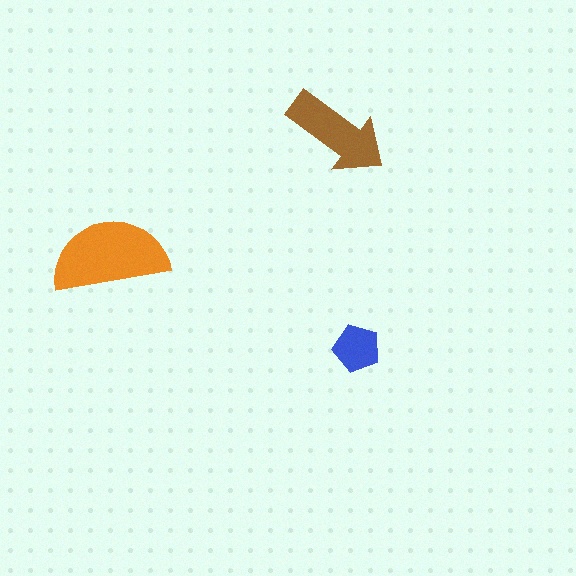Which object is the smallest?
The blue pentagon.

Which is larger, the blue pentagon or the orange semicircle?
The orange semicircle.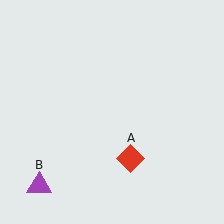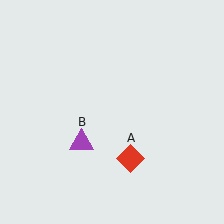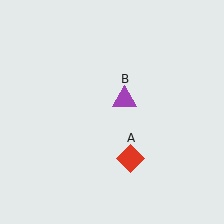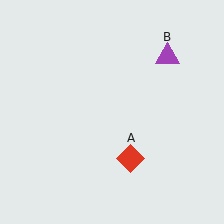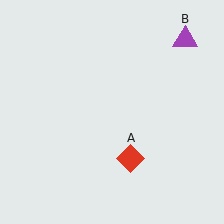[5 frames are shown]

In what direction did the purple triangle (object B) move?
The purple triangle (object B) moved up and to the right.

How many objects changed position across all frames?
1 object changed position: purple triangle (object B).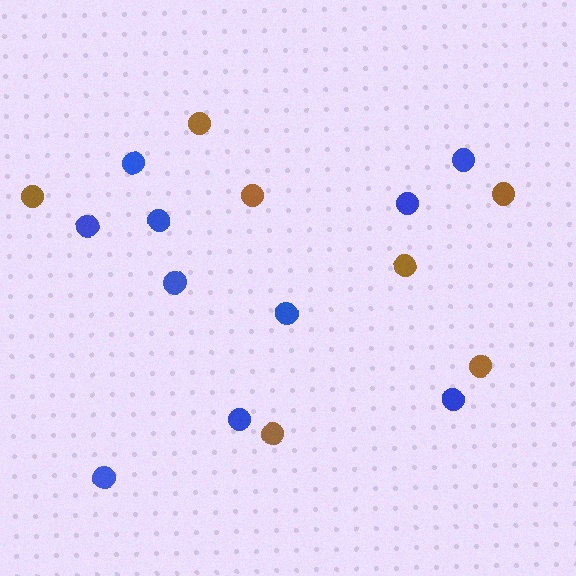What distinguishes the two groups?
There are 2 groups: one group of brown circles (7) and one group of blue circles (10).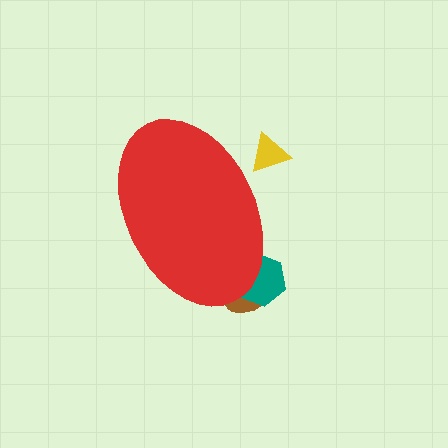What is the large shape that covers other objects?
A red ellipse.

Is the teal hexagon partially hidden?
Yes, the teal hexagon is partially hidden behind the red ellipse.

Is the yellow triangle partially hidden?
Yes, the yellow triangle is partially hidden behind the red ellipse.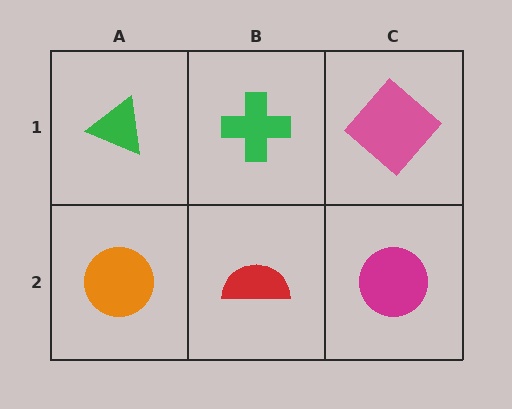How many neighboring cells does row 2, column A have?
2.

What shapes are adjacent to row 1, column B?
A red semicircle (row 2, column B), a green triangle (row 1, column A), a pink diamond (row 1, column C).